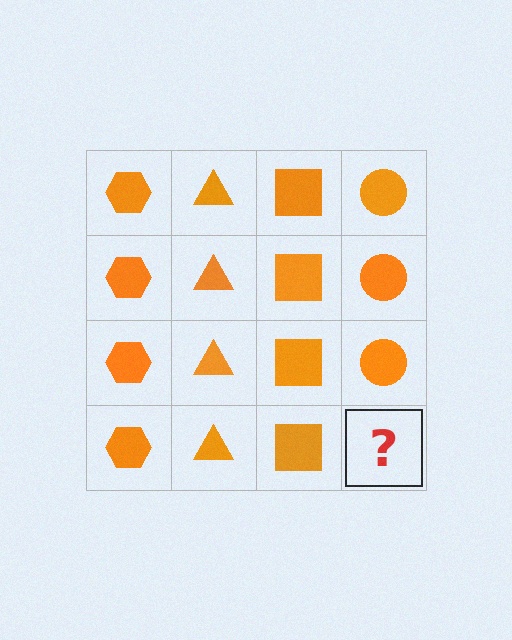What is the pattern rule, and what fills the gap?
The rule is that each column has a consistent shape. The gap should be filled with an orange circle.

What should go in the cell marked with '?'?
The missing cell should contain an orange circle.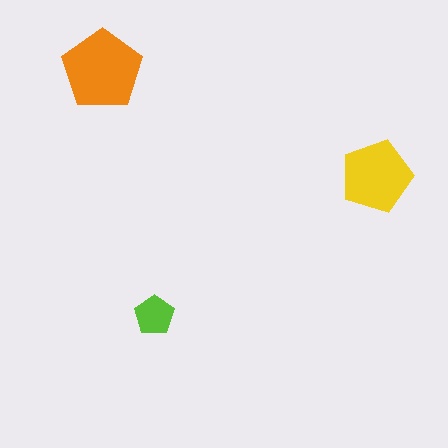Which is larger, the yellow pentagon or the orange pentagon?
The orange one.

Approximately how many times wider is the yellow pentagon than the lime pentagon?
About 2 times wider.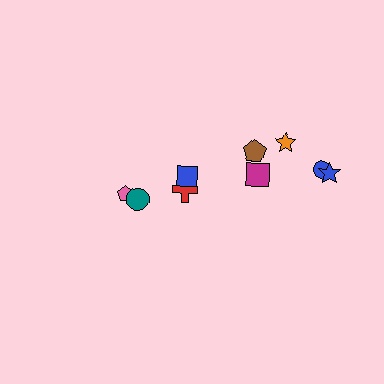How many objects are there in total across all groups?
There are 9 objects.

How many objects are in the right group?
There are 6 objects.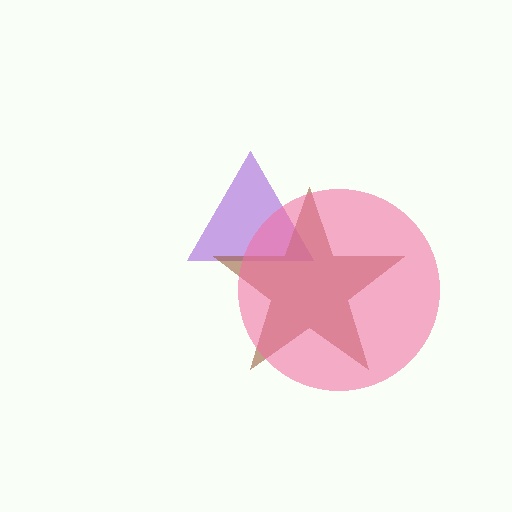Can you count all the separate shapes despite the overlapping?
Yes, there are 3 separate shapes.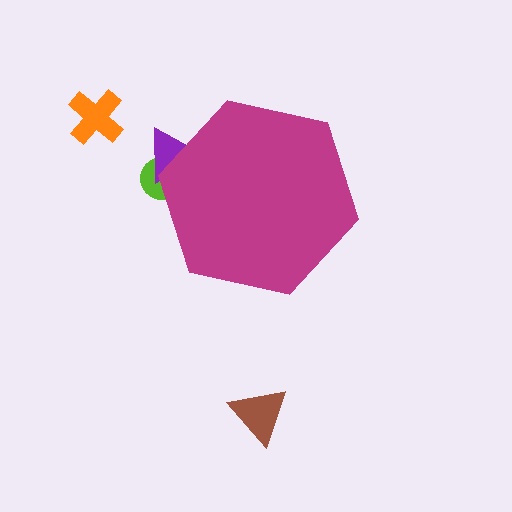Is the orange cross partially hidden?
No, the orange cross is fully visible.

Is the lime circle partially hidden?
Yes, the lime circle is partially hidden behind the magenta hexagon.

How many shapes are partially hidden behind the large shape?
2 shapes are partially hidden.